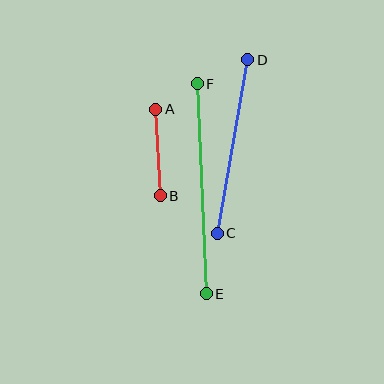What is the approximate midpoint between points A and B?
The midpoint is at approximately (158, 153) pixels.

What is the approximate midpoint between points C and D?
The midpoint is at approximately (232, 147) pixels.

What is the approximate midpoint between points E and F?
The midpoint is at approximately (202, 189) pixels.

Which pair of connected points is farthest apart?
Points E and F are farthest apart.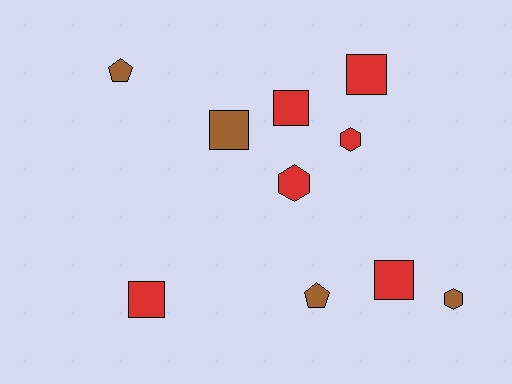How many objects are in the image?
There are 10 objects.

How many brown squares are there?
There is 1 brown square.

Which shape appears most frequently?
Square, with 5 objects.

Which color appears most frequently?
Red, with 6 objects.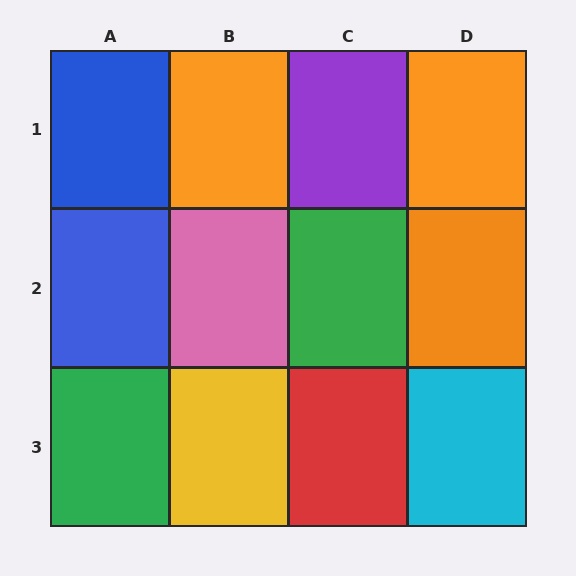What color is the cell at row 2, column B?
Pink.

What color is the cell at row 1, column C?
Purple.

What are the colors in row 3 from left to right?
Green, yellow, red, cyan.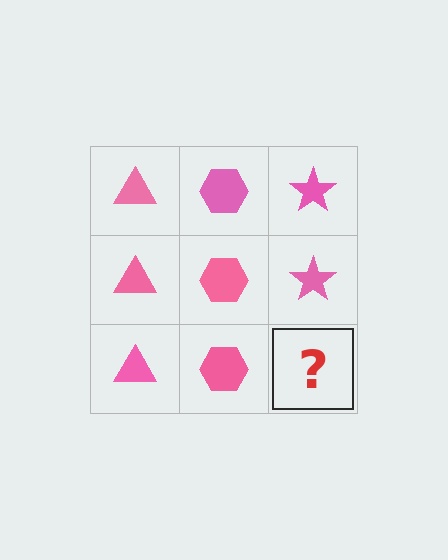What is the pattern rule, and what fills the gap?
The rule is that each column has a consistent shape. The gap should be filled with a pink star.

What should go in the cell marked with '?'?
The missing cell should contain a pink star.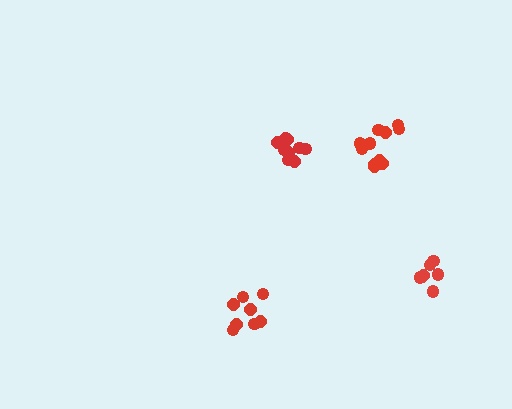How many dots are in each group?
Group 1: 8 dots, Group 2: 11 dots, Group 3: 7 dots, Group 4: 9 dots (35 total).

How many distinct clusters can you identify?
There are 4 distinct clusters.